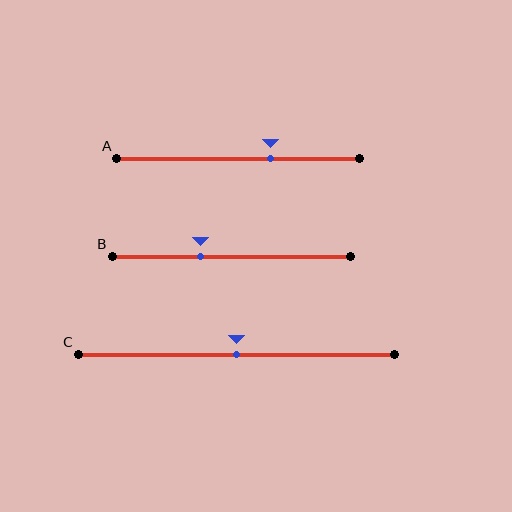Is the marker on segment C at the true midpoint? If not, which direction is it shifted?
Yes, the marker on segment C is at the true midpoint.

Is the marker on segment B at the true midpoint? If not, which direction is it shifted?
No, the marker on segment B is shifted to the left by about 13% of the segment length.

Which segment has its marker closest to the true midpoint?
Segment C has its marker closest to the true midpoint.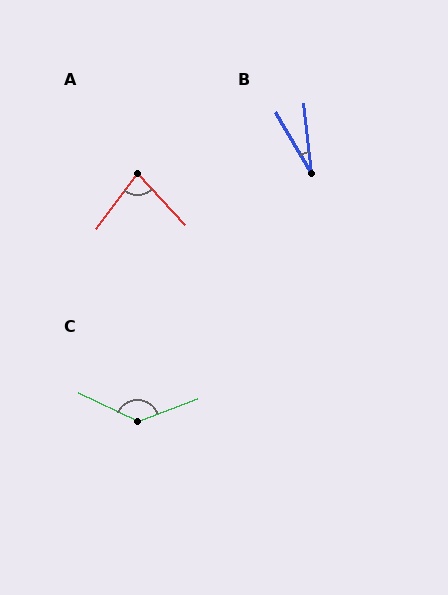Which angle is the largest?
C, at approximately 135 degrees.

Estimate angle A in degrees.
Approximately 80 degrees.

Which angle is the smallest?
B, at approximately 24 degrees.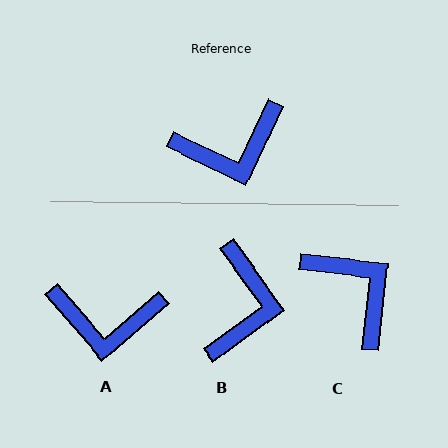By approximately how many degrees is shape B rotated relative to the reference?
Approximately 62 degrees counter-clockwise.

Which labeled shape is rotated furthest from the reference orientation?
C, about 109 degrees away.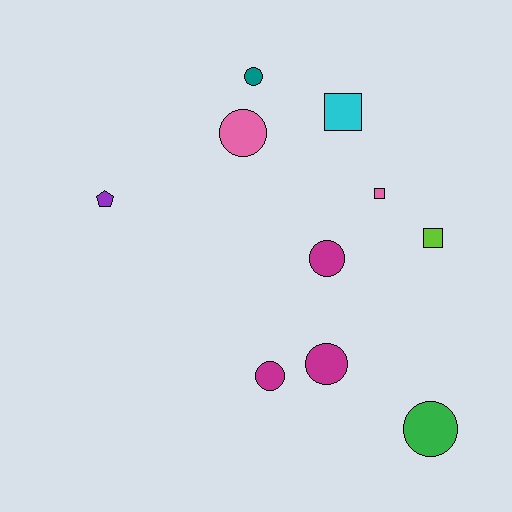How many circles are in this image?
There are 6 circles.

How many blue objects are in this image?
There are no blue objects.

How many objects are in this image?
There are 10 objects.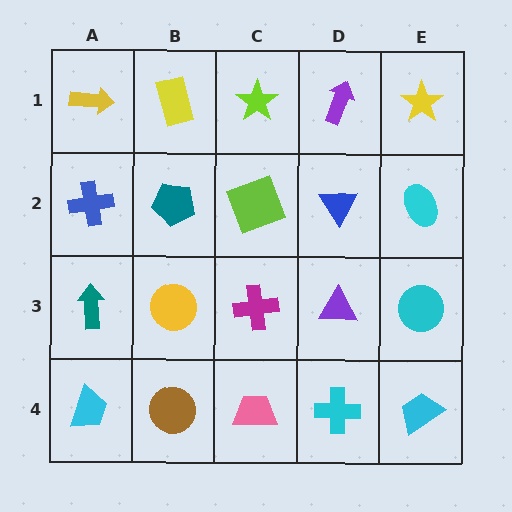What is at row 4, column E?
A cyan trapezoid.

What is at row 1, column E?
A yellow star.